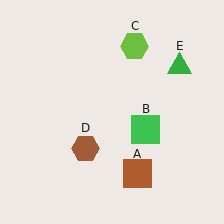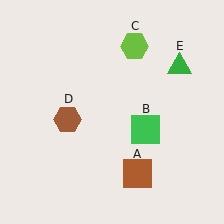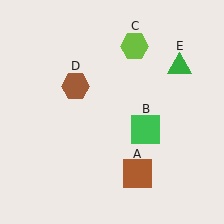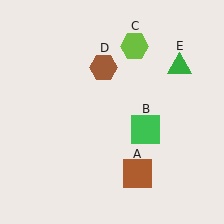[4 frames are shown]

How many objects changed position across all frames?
1 object changed position: brown hexagon (object D).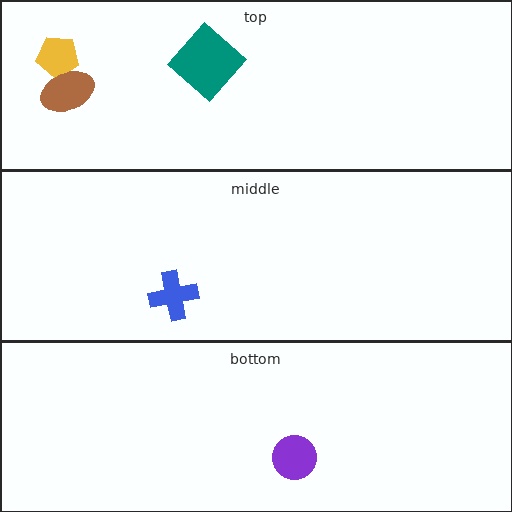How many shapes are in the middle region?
1.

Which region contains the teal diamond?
The top region.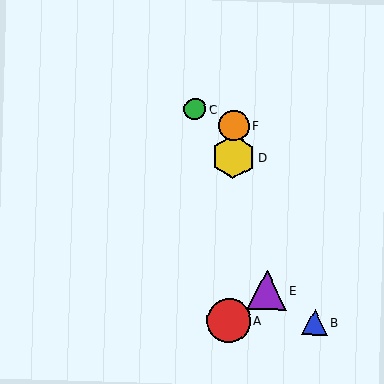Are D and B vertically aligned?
No, D is at x≈233 and B is at x≈315.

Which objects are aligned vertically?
Objects A, D, F are aligned vertically.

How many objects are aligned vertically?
3 objects (A, D, F) are aligned vertically.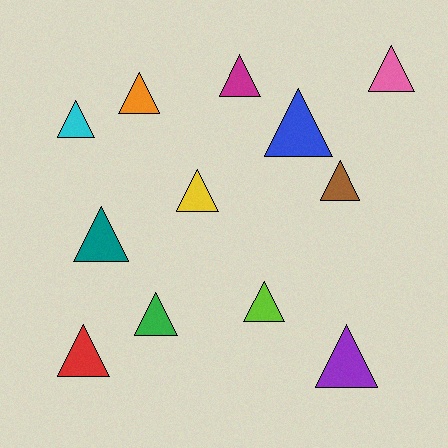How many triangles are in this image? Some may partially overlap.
There are 12 triangles.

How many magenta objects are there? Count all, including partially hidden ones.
There is 1 magenta object.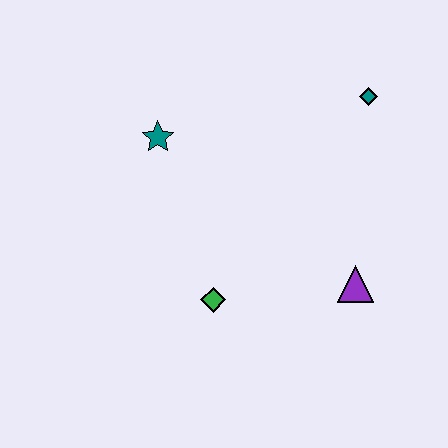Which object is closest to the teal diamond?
The purple triangle is closest to the teal diamond.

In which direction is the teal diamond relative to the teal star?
The teal diamond is to the right of the teal star.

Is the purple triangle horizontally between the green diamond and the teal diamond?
Yes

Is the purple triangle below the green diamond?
No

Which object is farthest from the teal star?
The purple triangle is farthest from the teal star.